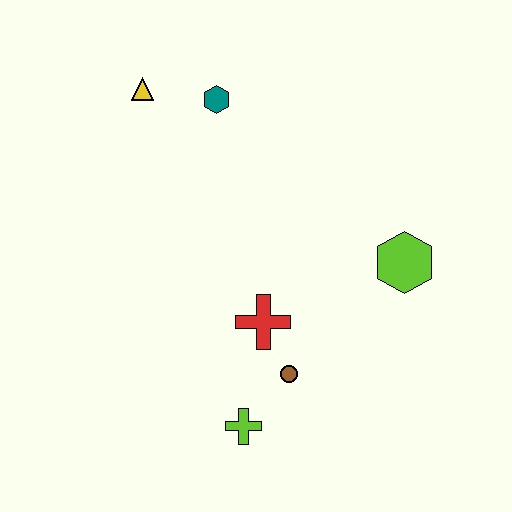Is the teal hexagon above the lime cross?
Yes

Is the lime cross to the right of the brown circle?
No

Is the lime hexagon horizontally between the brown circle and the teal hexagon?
No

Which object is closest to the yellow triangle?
The teal hexagon is closest to the yellow triangle.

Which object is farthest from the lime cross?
The yellow triangle is farthest from the lime cross.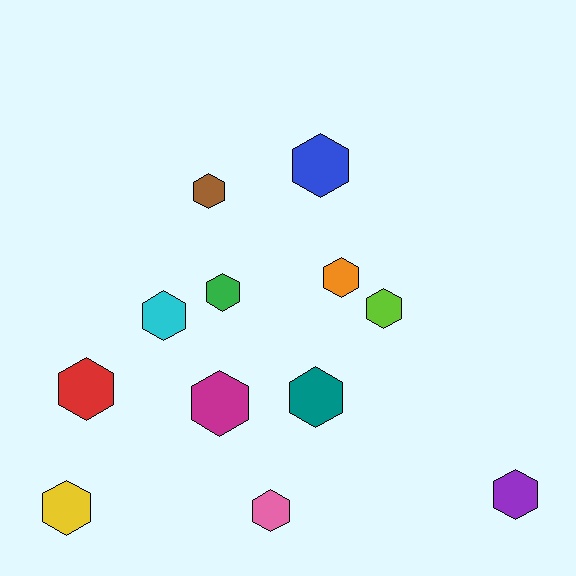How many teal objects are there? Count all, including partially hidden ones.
There is 1 teal object.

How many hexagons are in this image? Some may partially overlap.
There are 12 hexagons.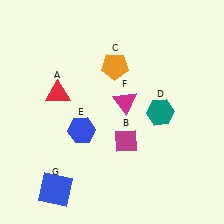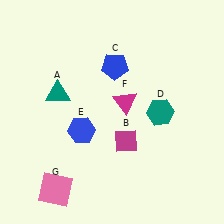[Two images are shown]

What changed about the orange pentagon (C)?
In Image 1, C is orange. In Image 2, it changed to blue.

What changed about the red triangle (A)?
In Image 1, A is red. In Image 2, it changed to teal.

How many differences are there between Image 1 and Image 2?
There are 3 differences between the two images.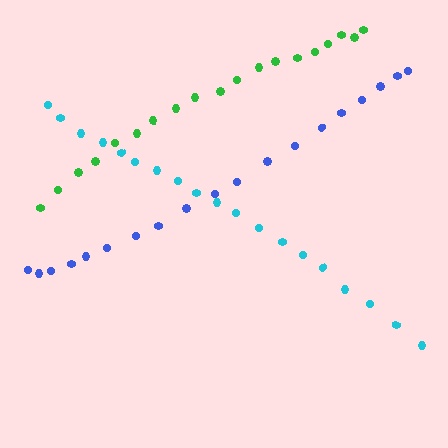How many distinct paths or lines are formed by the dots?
There are 3 distinct paths.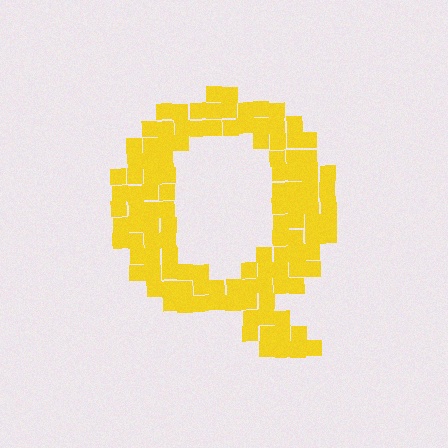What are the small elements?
The small elements are squares.